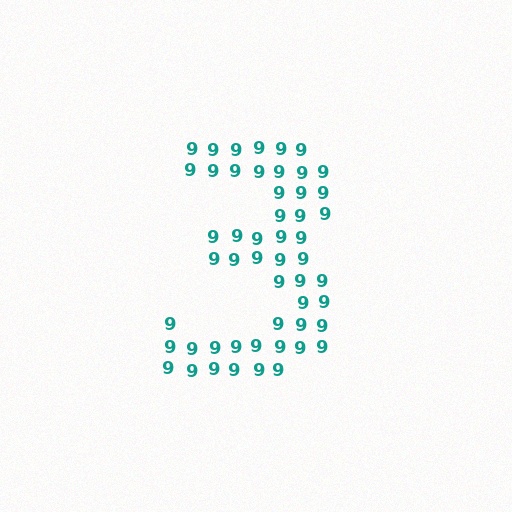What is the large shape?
The large shape is the digit 3.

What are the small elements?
The small elements are digit 9's.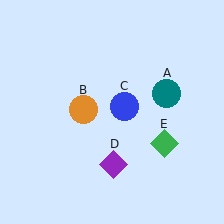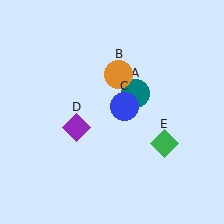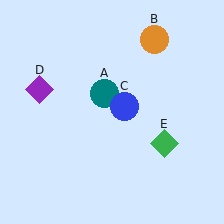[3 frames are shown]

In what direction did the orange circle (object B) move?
The orange circle (object B) moved up and to the right.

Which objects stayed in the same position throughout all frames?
Blue circle (object C) and green diamond (object E) remained stationary.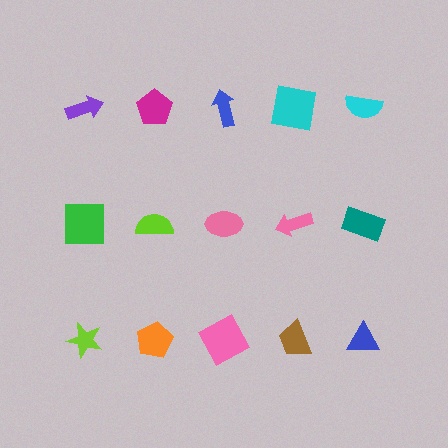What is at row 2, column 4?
A pink arrow.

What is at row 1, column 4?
A cyan square.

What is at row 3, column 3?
A pink square.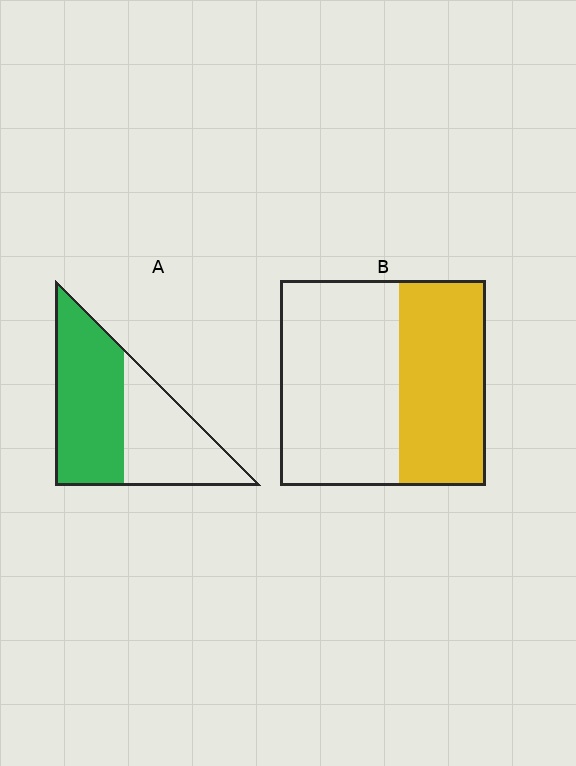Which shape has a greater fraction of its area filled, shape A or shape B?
Shape A.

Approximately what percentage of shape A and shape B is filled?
A is approximately 55% and B is approximately 40%.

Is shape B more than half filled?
No.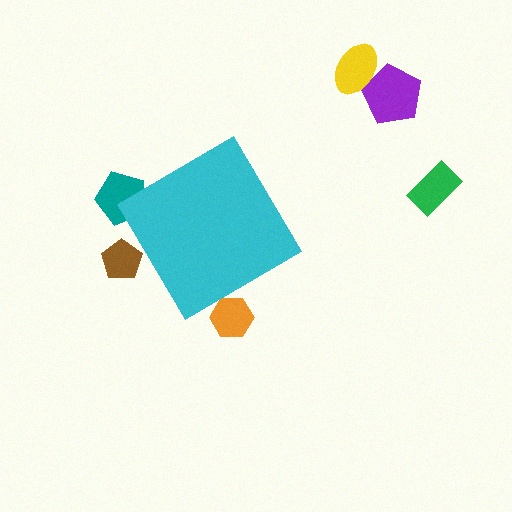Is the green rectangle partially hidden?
No, the green rectangle is fully visible.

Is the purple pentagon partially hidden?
No, the purple pentagon is fully visible.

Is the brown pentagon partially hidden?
Yes, the brown pentagon is partially hidden behind the cyan diamond.